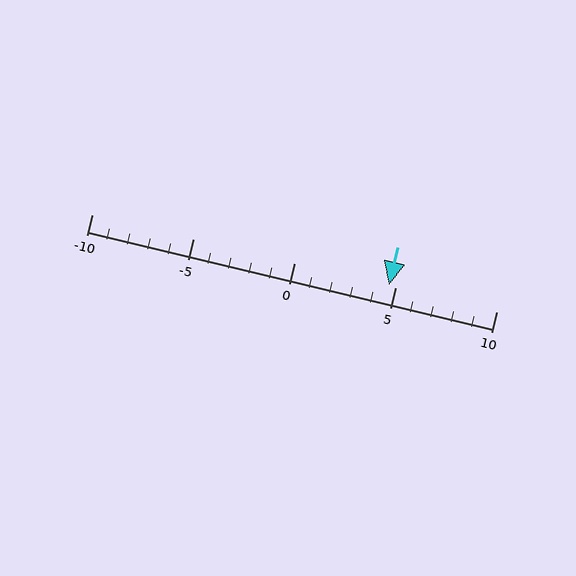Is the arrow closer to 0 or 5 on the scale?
The arrow is closer to 5.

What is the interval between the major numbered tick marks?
The major tick marks are spaced 5 units apart.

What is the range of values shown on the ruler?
The ruler shows values from -10 to 10.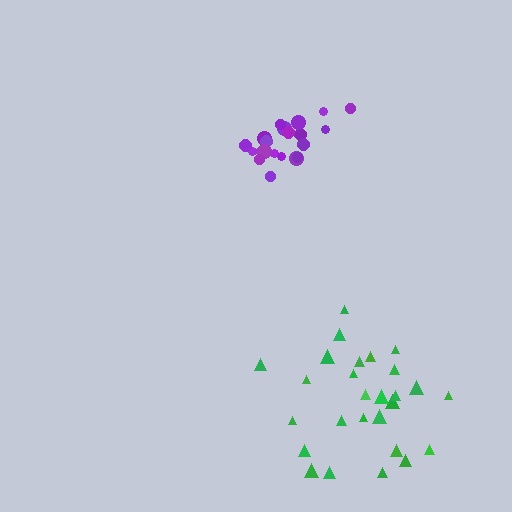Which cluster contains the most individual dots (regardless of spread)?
Green (28).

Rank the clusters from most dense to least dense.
purple, green.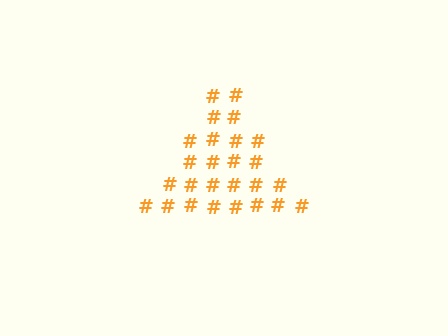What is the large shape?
The large shape is a triangle.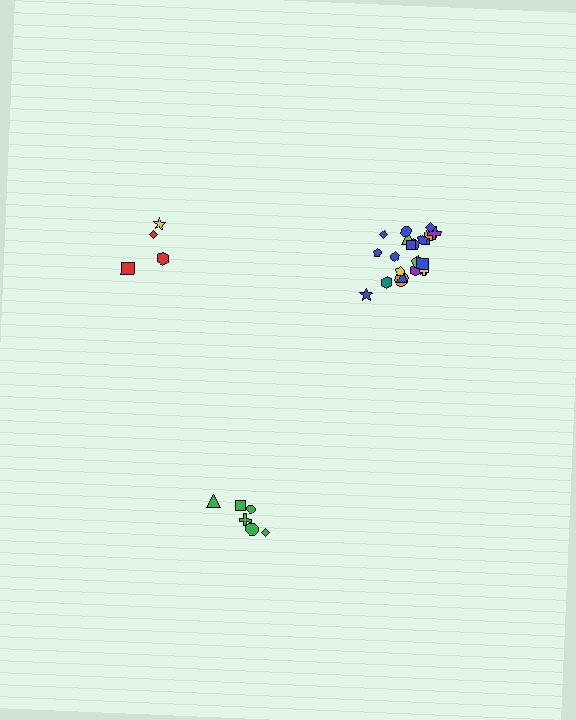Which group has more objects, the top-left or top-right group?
The top-right group.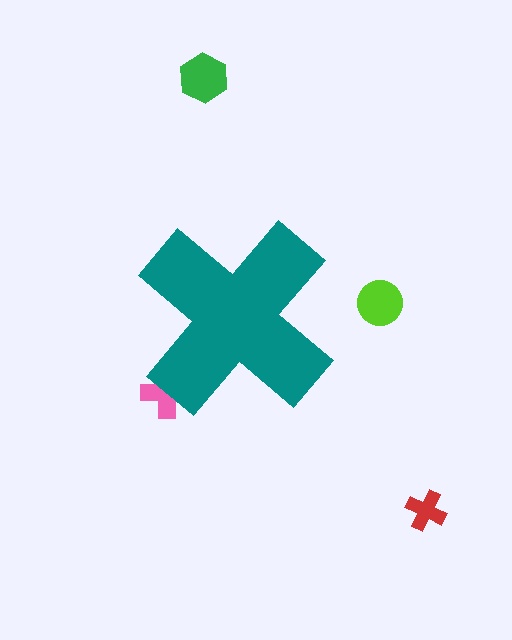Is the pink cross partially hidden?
Yes, the pink cross is partially hidden behind the teal cross.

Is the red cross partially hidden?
No, the red cross is fully visible.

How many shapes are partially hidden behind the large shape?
1 shape is partially hidden.